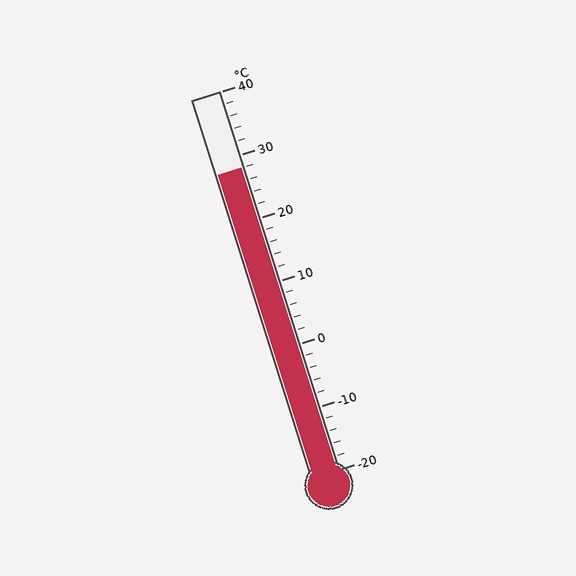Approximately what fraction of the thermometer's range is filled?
The thermometer is filled to approximately 80% of its range.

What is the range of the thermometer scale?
The thermometer scale ranges from -20°C to 40°C.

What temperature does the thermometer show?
The thermometer shows approximately 28°C.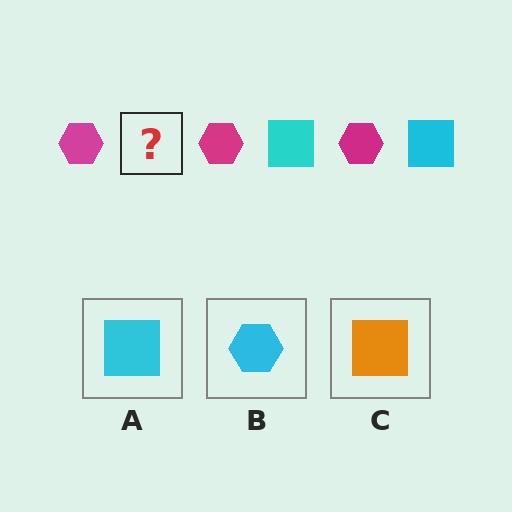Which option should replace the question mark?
Option A.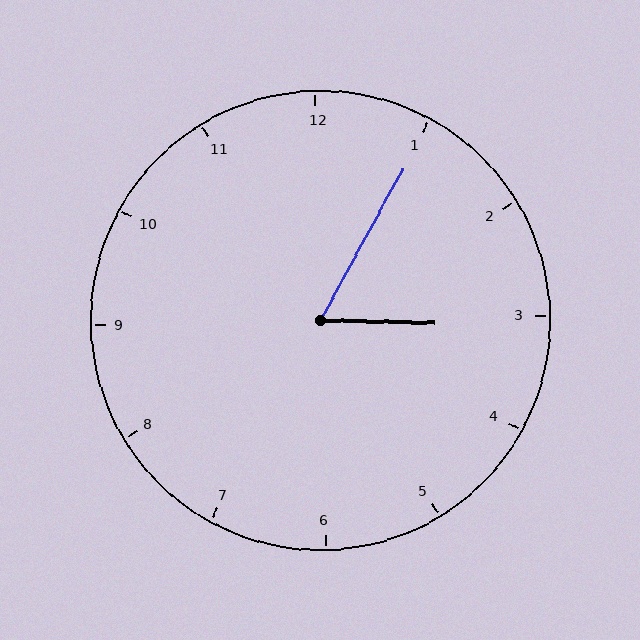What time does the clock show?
3:05.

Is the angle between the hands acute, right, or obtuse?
It is acute.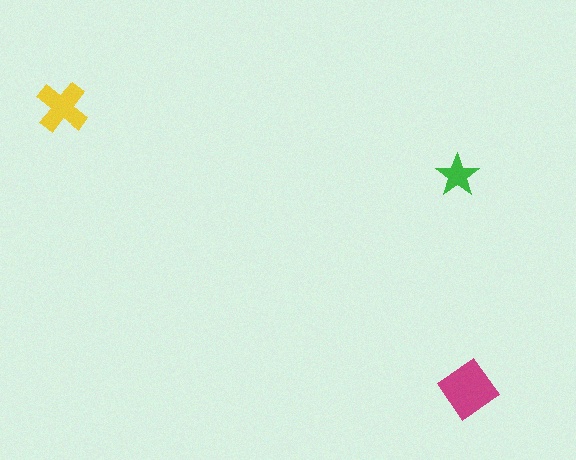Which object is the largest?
The magenta diamond.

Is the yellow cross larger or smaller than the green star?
Larger.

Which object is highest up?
The yellow cross is topmost.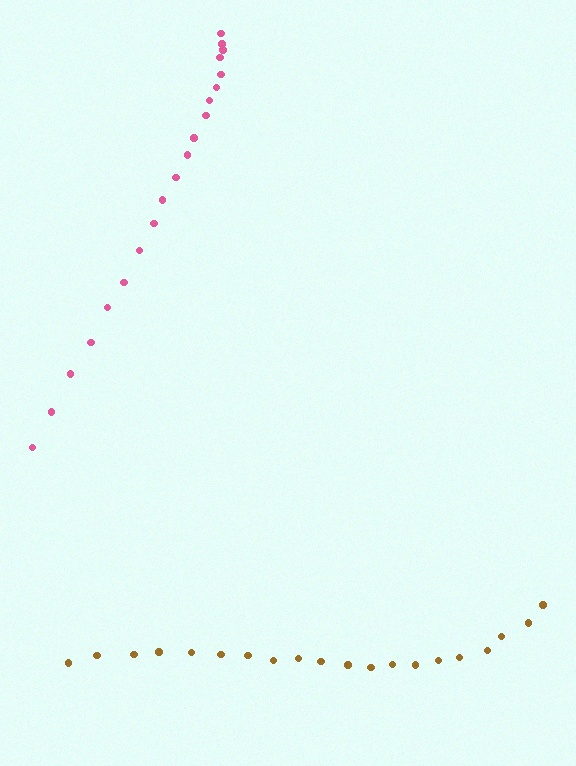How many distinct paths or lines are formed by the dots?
There are 2 distinct paths.